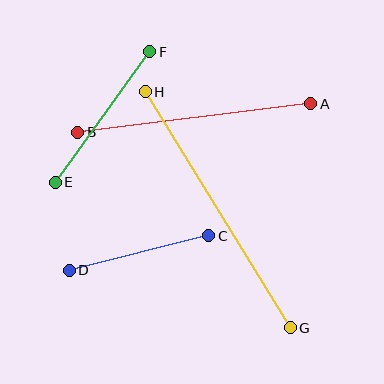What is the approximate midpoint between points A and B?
The midpoint is at approximately (194, 118) pixels.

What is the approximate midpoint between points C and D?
The midpoint is at approximately (139, 253) pixels.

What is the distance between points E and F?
The distance is approximately 161 pixels.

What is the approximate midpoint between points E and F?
The midpoint is at approximately (102, 117) pixels.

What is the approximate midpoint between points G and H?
The midpoint is at approximately (218, 210) pixels.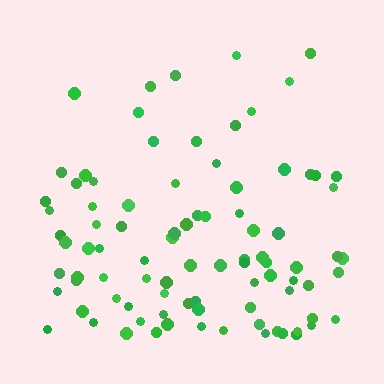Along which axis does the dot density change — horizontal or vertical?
Vertical.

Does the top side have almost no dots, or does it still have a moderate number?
Still a moderate number, just noticeably fewer than the bottom.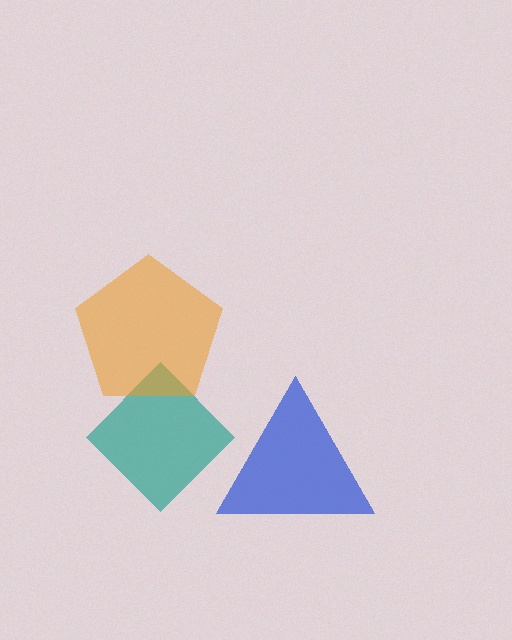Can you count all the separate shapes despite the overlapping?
Yes, there are 3 separate shapes.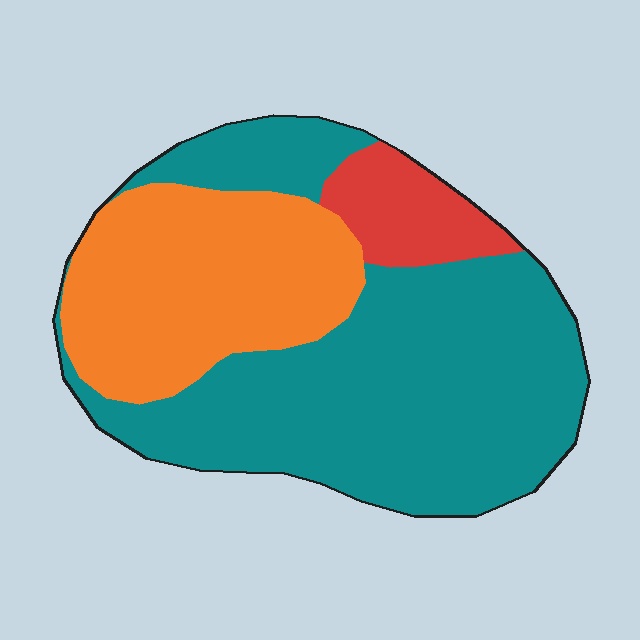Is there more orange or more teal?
Teal.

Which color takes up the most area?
Teal, at roughly 60%.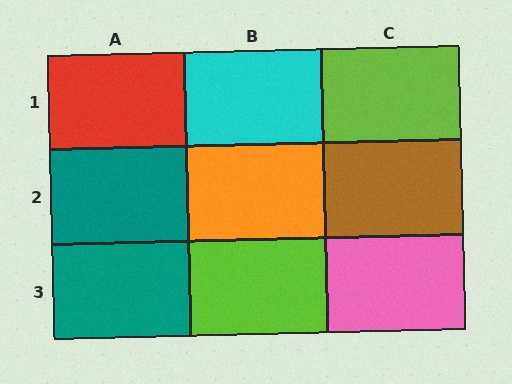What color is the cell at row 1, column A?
Red.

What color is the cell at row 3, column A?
Teal.